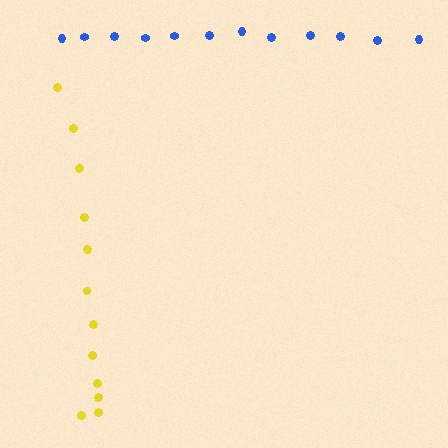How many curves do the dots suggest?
There are 2 distinct paths.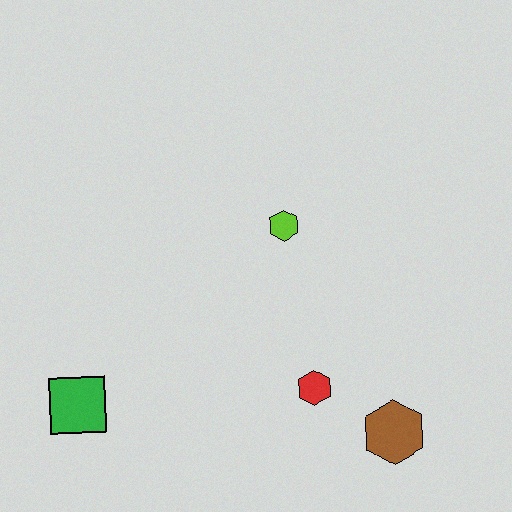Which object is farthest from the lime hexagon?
The green square is farthest from the lime hexagon.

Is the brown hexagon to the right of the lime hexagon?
Yes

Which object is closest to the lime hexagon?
The red hexagon is closest to the lime hexagon.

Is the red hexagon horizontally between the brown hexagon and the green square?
Yes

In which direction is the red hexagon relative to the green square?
The red hexagon is to the right of the green square.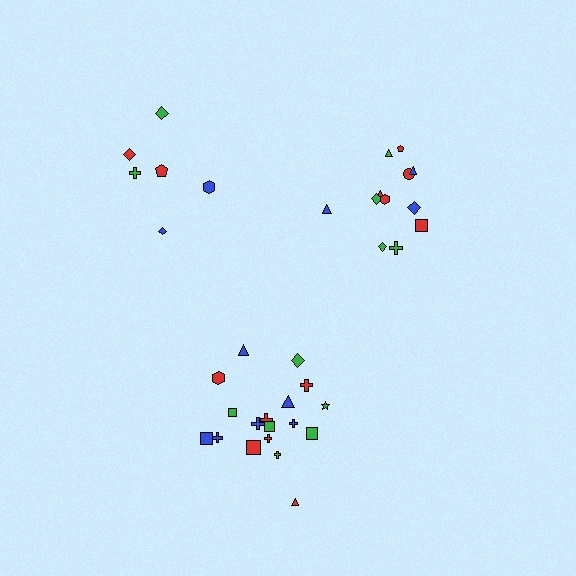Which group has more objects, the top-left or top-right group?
The top-right group.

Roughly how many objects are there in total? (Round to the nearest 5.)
Roughly 35 objects in total.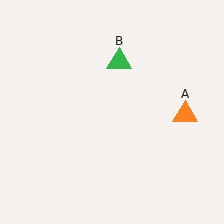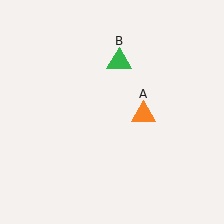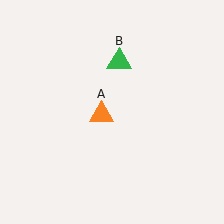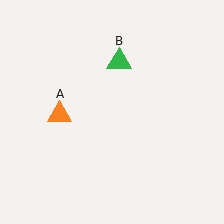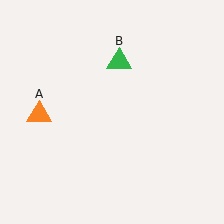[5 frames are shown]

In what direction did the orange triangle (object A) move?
The orange triangle (object A) moved left.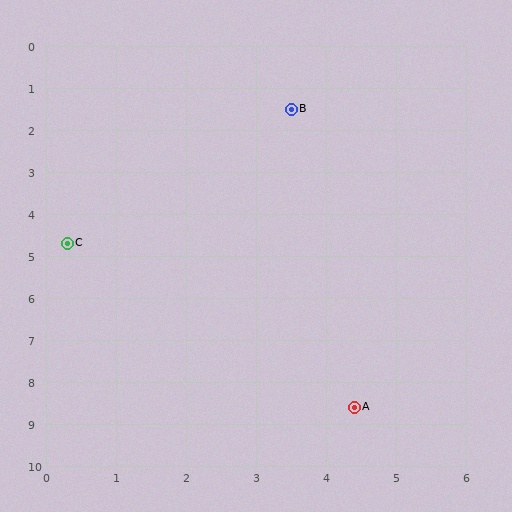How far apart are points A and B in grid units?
Points A and B are about 7.2 grid units apart.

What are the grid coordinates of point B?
Point B is at approximately (3.5, 1.5).